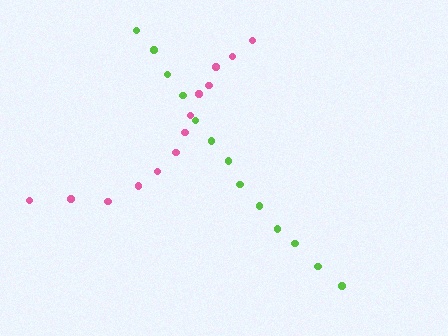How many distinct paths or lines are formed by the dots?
There are 2 distinct paths.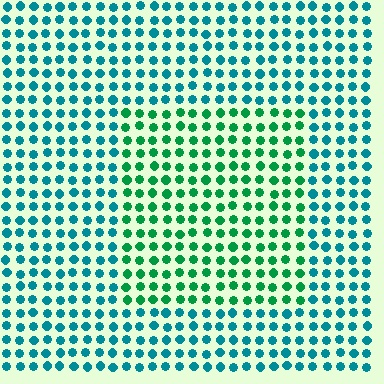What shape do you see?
I see a rectangle.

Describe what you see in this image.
The image is filled with small teal elements in a uniform arrangement. A rectangle-shaped region is visible where the elements are tinted to a slightly different hue, forming a subtle color boundary.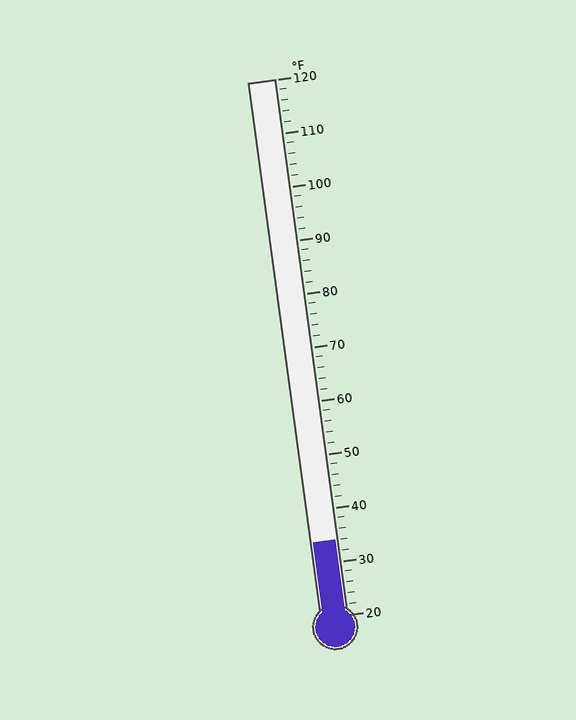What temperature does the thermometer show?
The thermometer shows approximately 34°F.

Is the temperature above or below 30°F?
The temperature is above 30°F.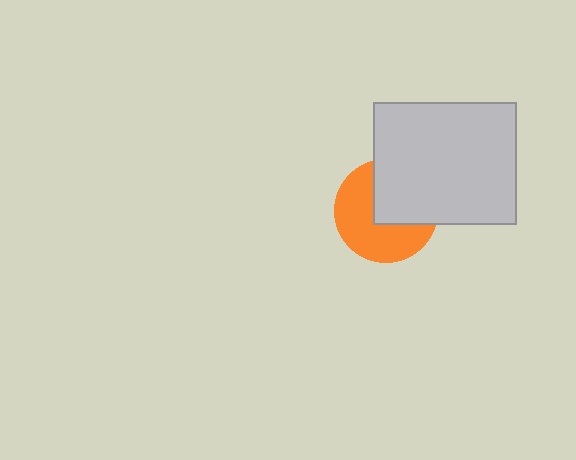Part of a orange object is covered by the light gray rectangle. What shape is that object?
It is a circle.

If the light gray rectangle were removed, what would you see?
You would see the complete orange circle.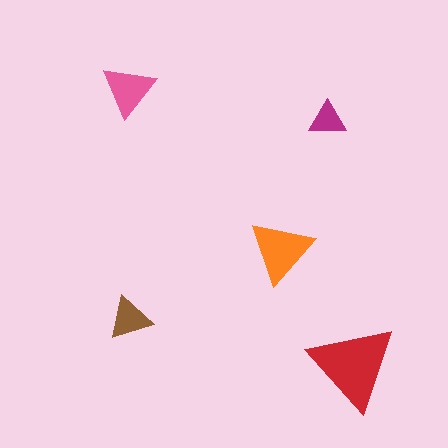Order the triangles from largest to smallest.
the red one, the orange one, the pink one, the brown one, the magenta one.